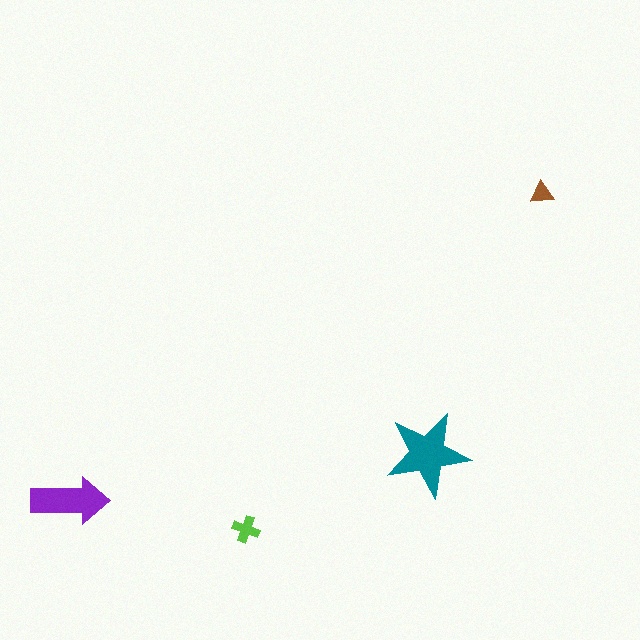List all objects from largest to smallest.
The teal star, the purple arrow, the lime cross, the brown triangle.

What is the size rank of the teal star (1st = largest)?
1st.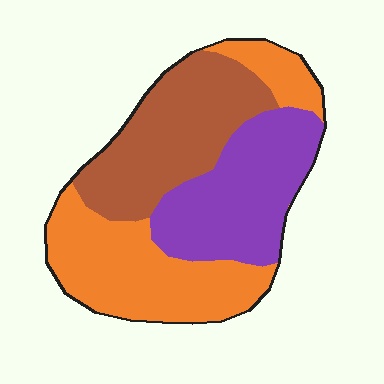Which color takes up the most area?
Orange, at roughly 40%.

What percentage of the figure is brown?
Brown covers 31% of the figure.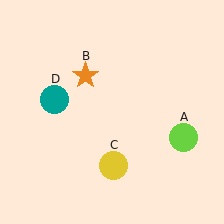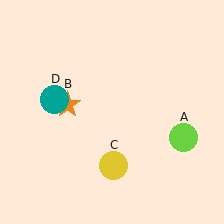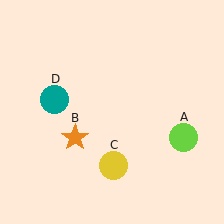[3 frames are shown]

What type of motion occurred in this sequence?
The orange star (object B) rotated counterclockwise around the center of the scene.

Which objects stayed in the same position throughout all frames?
Lime circle (object A) and yellow circle (object C) and teal circle (object D) remained stationary.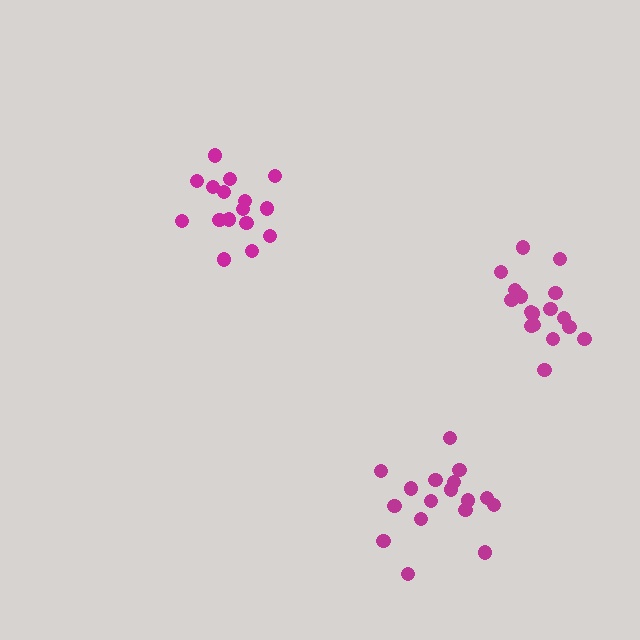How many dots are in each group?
Group 1: 17 dots, Group 2: 16 dots, Group 3: 17 dots (50 total).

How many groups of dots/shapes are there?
There are 3 groups.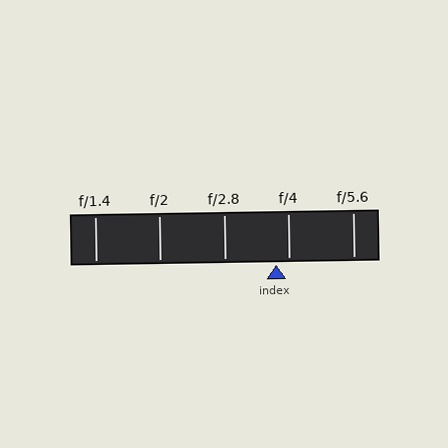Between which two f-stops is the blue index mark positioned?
The index mark is between f/2.8 and f/4.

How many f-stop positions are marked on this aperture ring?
There are 5 f-stop positions marked.